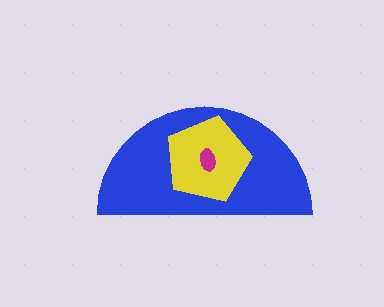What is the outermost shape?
The blue semicircle.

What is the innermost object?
The magenta ellipse.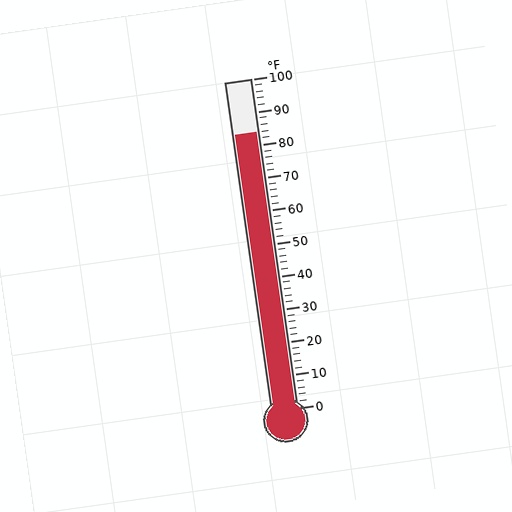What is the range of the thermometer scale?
The thermometer scale ranges from 0°F to 100°F.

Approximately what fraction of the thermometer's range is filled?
The thermometer is filled to approximately 85% of its range.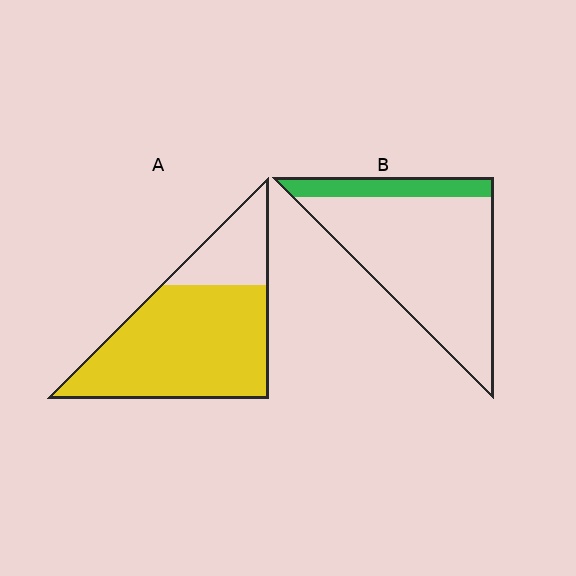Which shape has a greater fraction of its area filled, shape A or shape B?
Shape A.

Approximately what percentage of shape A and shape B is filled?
A is approximately 75% and B is approximately 15%.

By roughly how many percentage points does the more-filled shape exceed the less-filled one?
By roughly 60 percentage points (A over B).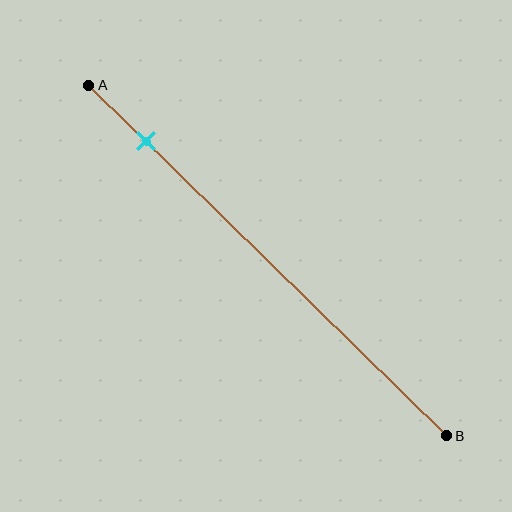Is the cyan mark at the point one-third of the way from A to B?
No, the mark is at about 15% from A, not at the 33% one-third point.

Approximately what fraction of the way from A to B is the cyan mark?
The cyan mark is approximately 15% of the way from A to B.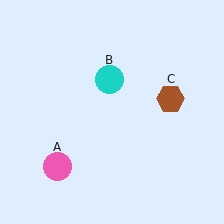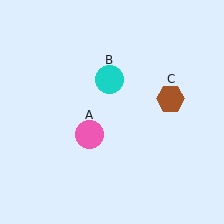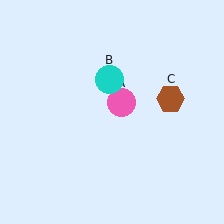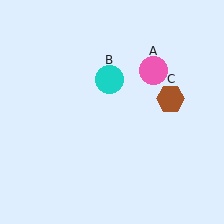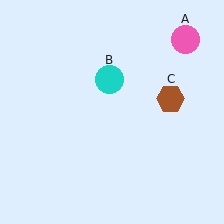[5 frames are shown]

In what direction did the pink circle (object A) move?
The pink circle (object A) moved up and to the right.